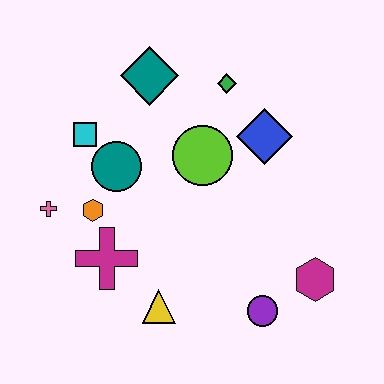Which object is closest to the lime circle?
The blue diamond is closest to the lime circle.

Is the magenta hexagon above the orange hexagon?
No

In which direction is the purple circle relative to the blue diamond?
The purple circle is below the blue diamond.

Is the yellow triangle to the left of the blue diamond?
Yes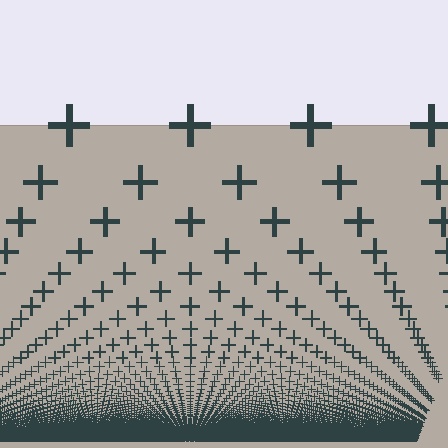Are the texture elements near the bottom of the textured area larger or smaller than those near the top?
Smaller. The gradient is inverted — elements near the bottom are smaller and denser.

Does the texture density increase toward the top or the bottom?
Density increases toward the bottom.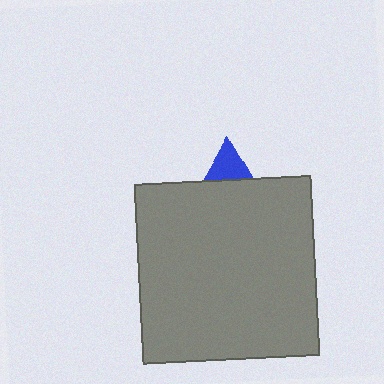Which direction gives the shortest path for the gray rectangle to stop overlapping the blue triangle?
Moving down gives the shortest separation.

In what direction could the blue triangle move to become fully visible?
The blue triangle could move up. That would shift it out from behind the gray rectangle entirely.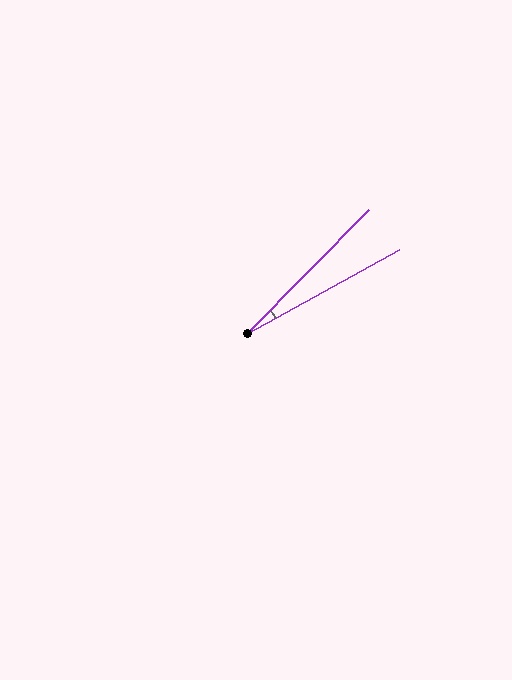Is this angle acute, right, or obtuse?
It is acute.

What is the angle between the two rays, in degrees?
Approximately 17 degrees.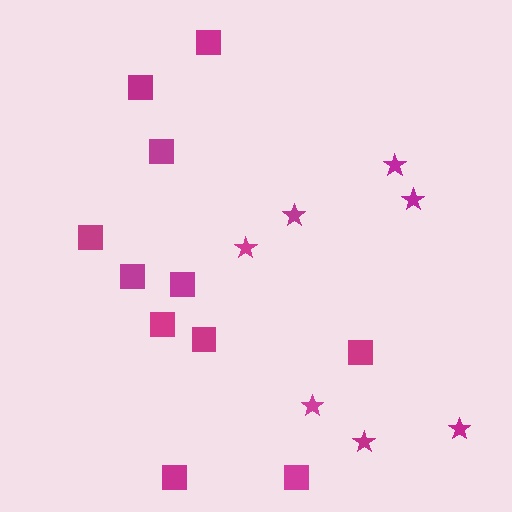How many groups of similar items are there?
There are 2 groups: one group of stars (7) and one group of squares (11).